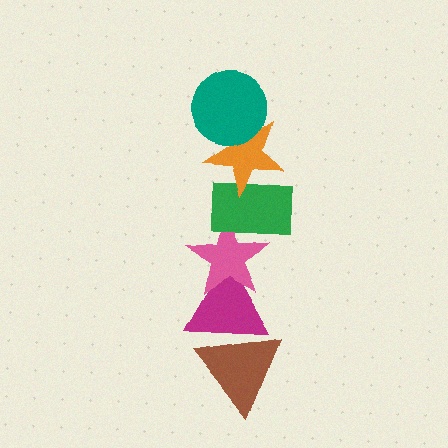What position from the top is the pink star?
The pink star is 4th from the top.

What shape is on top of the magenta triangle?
The pink star is on top of the magenta triangle.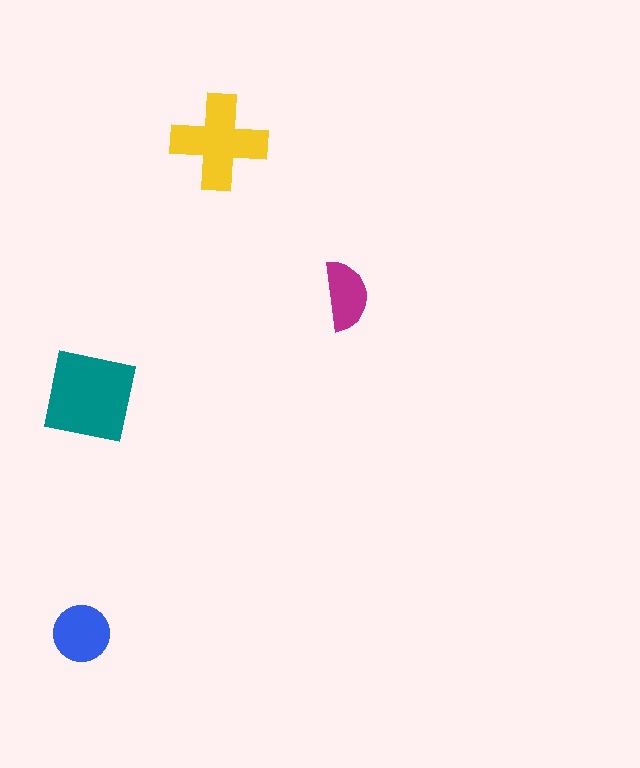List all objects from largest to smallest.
The teal square, the yellow cross, the blue circle, the magenta semicircle.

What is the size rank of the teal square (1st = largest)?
1st.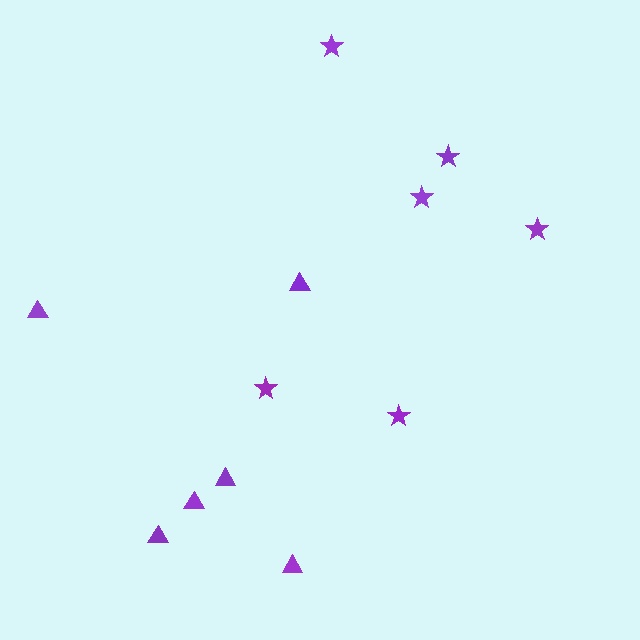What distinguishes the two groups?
There are 2 groups: one group of stars (6) and one group of triangles (6).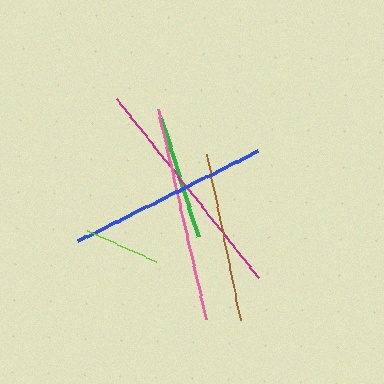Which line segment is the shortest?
The lime line is the shortest at approximately 76 pixels.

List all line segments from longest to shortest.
From longest to shortest: magenta, pink, blue, brown, green, lime.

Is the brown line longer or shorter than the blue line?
The blue line is longer than the brown line.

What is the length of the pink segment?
The pink segment is approximately 216 pixels long.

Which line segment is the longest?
The magenta line is the longest at approximately 229 pixels.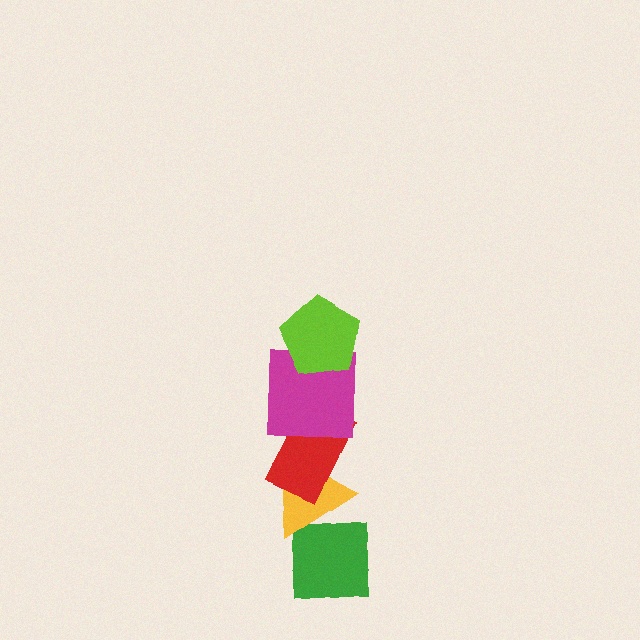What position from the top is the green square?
The green square is 5th from the top.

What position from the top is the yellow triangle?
The yellow triangle is 4th from the top.